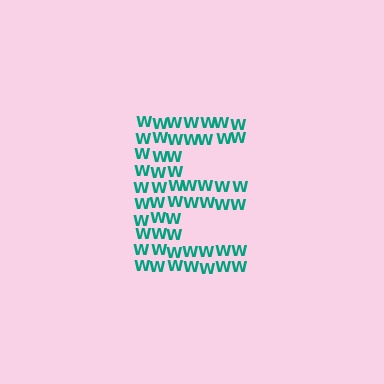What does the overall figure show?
The overall figure shows the letter E.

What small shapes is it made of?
It is made of small letter W's.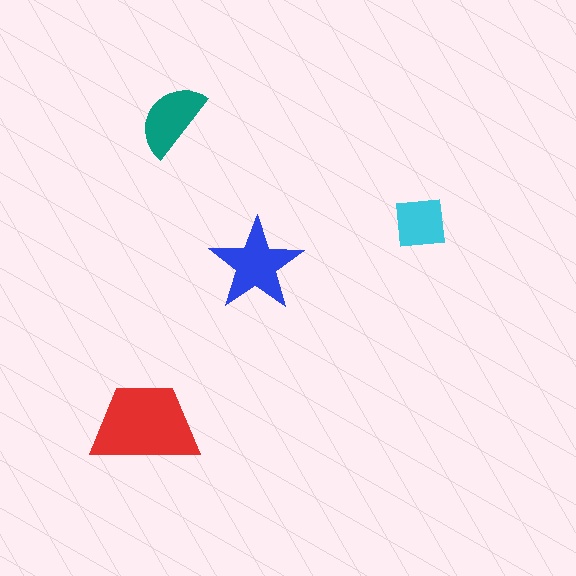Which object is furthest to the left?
The red trapezoid is leftmost.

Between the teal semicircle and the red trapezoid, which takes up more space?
The red trapezoid.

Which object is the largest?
The red trapezoid.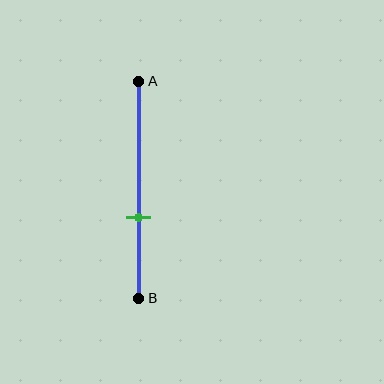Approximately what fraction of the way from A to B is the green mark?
The green mark is approximately 65% of the way from A to B.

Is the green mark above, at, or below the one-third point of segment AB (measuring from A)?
The green mark is below the one-third point of segment AB.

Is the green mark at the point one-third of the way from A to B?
No, the mark is at about 65% from A, not at the 33% one-third point.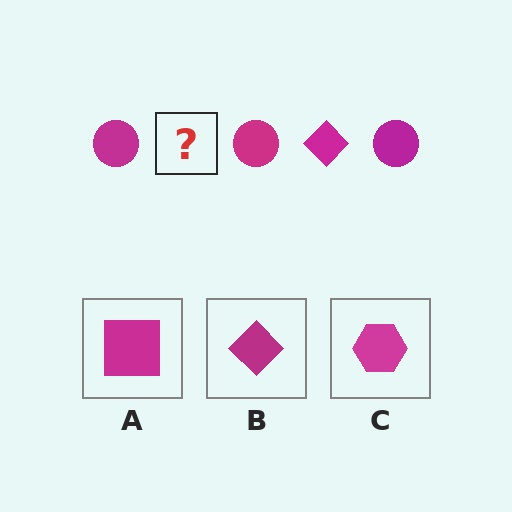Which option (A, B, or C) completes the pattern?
B.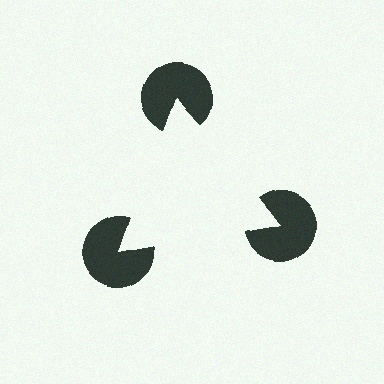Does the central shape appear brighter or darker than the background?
It typically appears slightly brighter than the background, even though no actual brightness change is drawn.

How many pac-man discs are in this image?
There are 3 — one at each vertex of the illusory triangle.